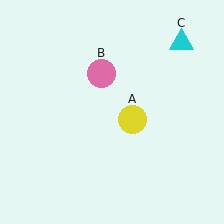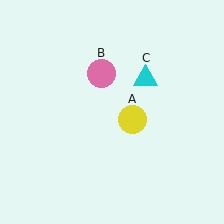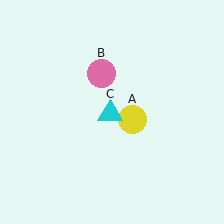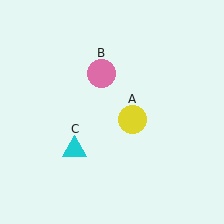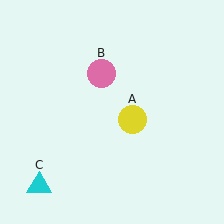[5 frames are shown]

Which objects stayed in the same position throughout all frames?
Yellow circle (object A) and pink circle (object B) remained stationary.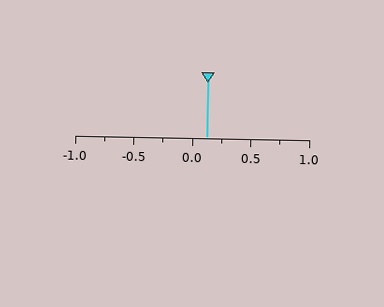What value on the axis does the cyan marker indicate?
The marker indicates approximately 0.12.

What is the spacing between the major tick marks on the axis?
The major ticks are spaced 0.5 apart.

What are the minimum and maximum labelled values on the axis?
The axis runs from -1.0 to 1.0.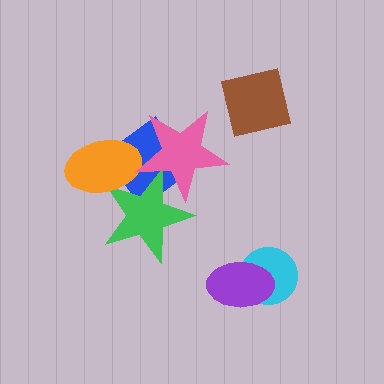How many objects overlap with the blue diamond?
3 objects overlap with the blue diamond.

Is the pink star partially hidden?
No, no other shape covers it.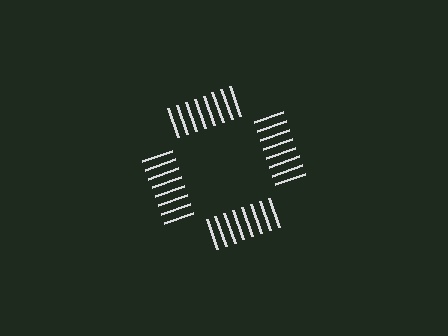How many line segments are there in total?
32 — 8 along each of the 4 edges.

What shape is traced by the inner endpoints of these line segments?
An illusory square — the line segments terminate on its edges but no continuous stroke is drawn.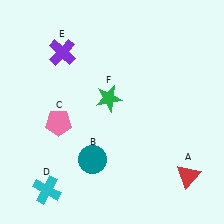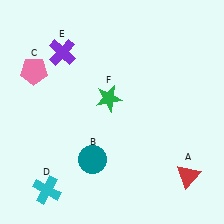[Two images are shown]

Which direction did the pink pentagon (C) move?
The pink pentagon (C) moved up.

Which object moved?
The pink pentagon (C) moved up.